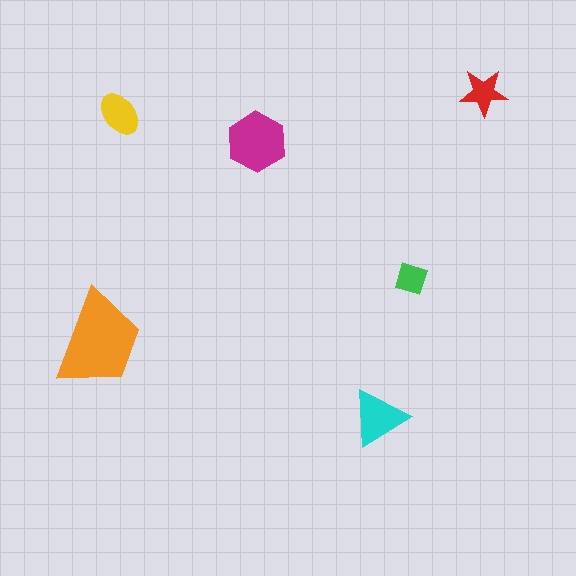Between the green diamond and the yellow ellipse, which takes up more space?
The yellow ellipse.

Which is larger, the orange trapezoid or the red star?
The orange trapezoid.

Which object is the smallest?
The green diamond.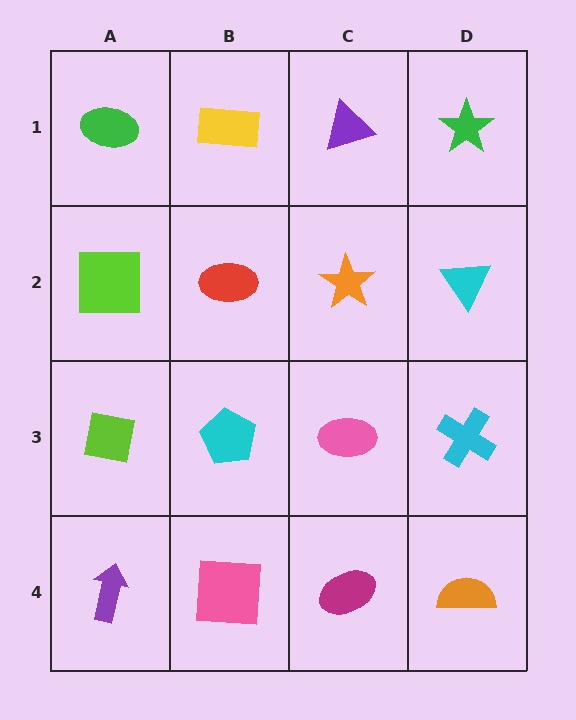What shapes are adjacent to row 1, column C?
An orange star (row 2, column C), a yellow rectangle (row 1, column B), a green star (row 1, column D).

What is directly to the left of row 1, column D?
A purple triangle.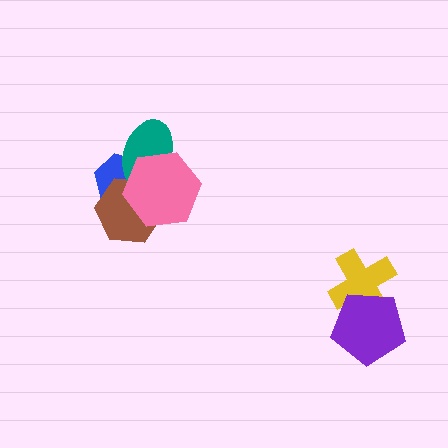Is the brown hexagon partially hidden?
Yes, it is partially covered by another shape.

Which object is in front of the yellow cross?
The purple pentagon is in front of the yellow cross.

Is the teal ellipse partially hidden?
Yes, it is partially covered by another shape.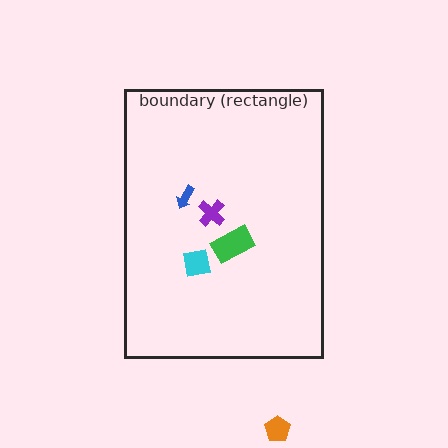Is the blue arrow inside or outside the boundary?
Inside.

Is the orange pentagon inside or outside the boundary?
Outside.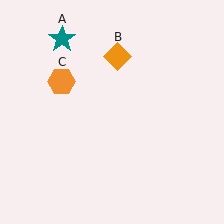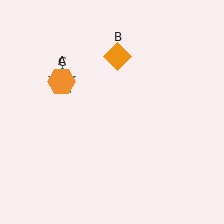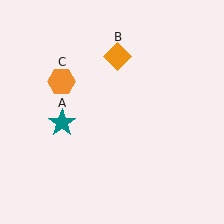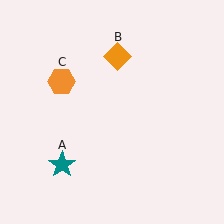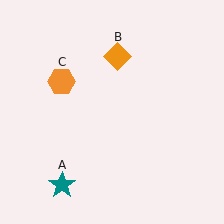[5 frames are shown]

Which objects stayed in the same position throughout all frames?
Orange diamond (object B) and orange hexagon (object C) remained stationary.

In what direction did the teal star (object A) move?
The teal star (object A) moved down.